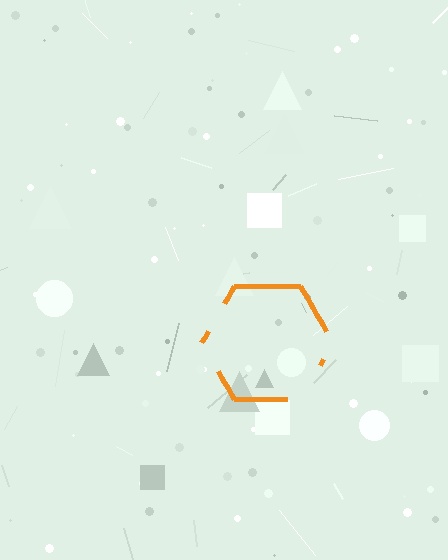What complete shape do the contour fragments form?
The contour fragments form a hexagon.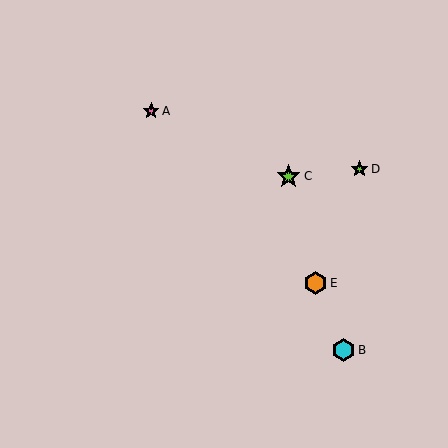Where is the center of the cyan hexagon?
The center of the cyan hexagon is at (344, 350).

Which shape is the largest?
The lime star (labeled C) is the largest.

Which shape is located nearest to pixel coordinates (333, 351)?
The cyan hexagon (labeled B) at (344, 350) is nearest to that location.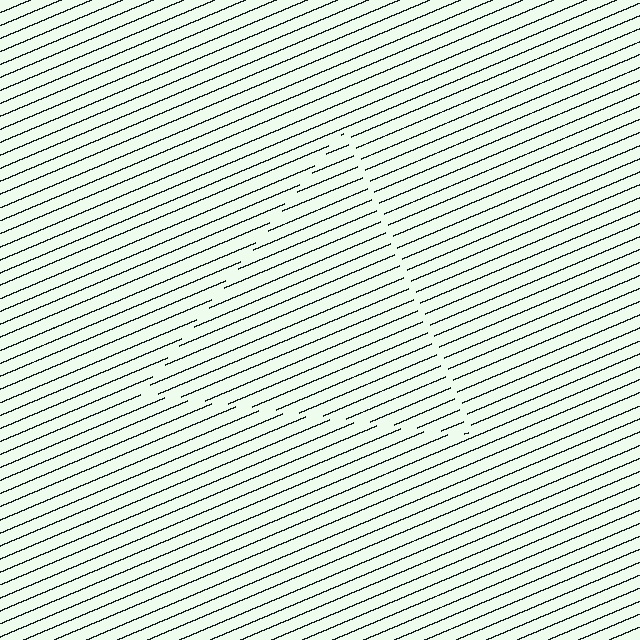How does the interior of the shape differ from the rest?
The interior of the shape contains the same grating, shifted by half a period — the contour is defined by the phase discontinuity where line-ends from the inner and outer gratings abut.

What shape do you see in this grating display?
An illusory triangle. The interior of the shape contains the same grating, shifted by half a period — the contour is defined by the phase discontinuity where line-ends from the inner and outer gratings abut.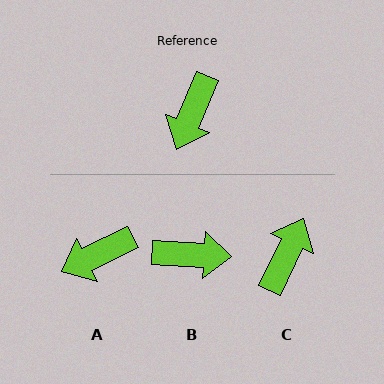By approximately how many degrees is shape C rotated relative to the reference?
Approximately 178 degrees counter-clockwise.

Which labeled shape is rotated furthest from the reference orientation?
C, about 178 degrees away.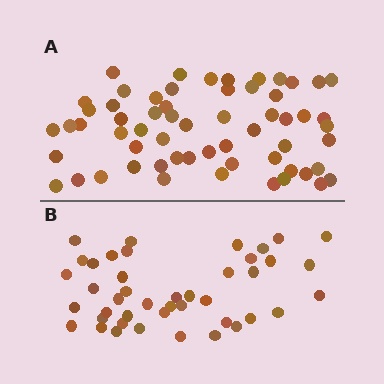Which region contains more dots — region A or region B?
Region A (the top region) has more dots.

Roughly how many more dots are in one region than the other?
Region A has approximately 15 more dots than region B.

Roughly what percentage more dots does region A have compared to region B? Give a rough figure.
About 40% more.